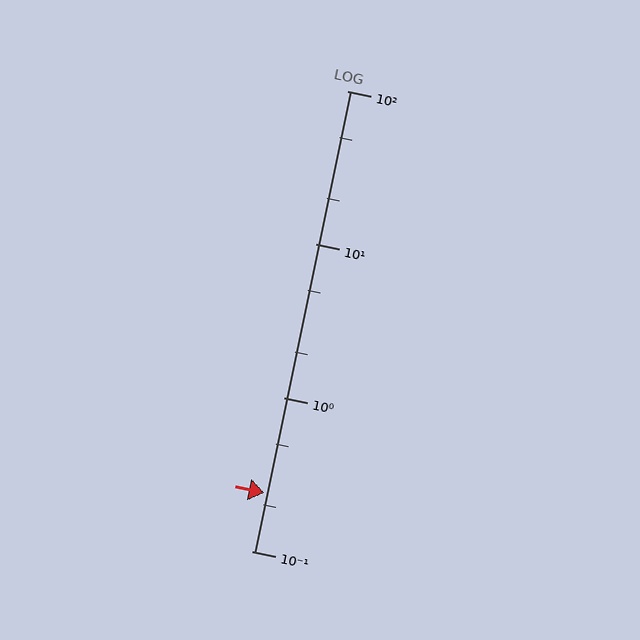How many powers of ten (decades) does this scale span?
The scale spans 3 decades, from 0.1 to 100.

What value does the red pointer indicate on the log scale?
The pointer indicates approximately 0.24.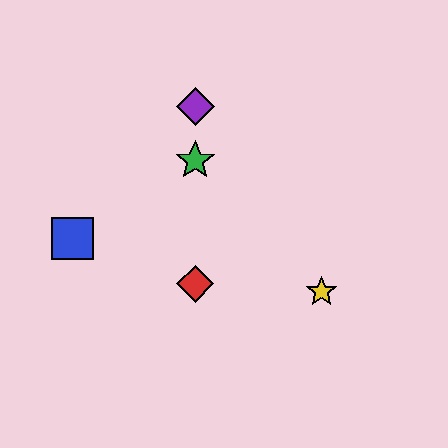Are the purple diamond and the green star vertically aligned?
Yes, both are at x≈195.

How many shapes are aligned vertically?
3 shapes (the red diamond, the green star, the purple diamond) are aligned vertically.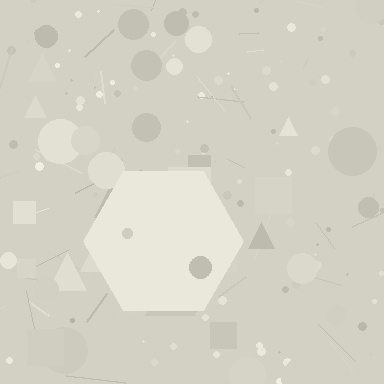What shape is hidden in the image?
A hexagon is hidden in the image.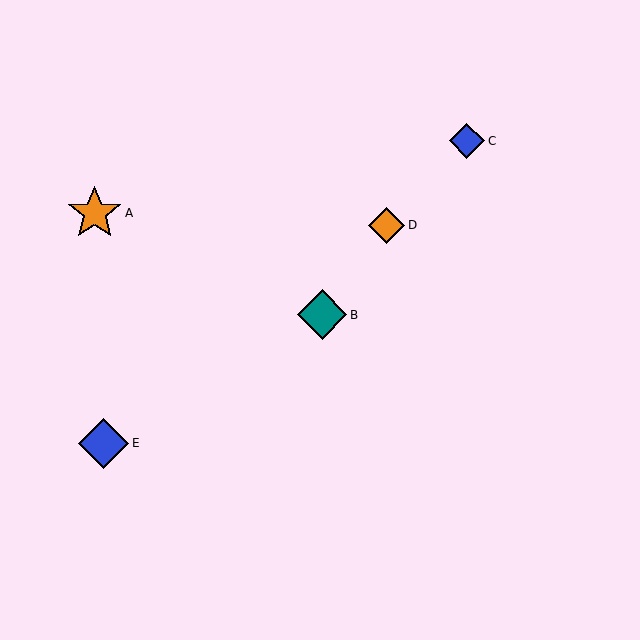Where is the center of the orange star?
The center of the orange star is at (95, 213).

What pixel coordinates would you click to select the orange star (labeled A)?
Click at (95, 213) to select the orange star A.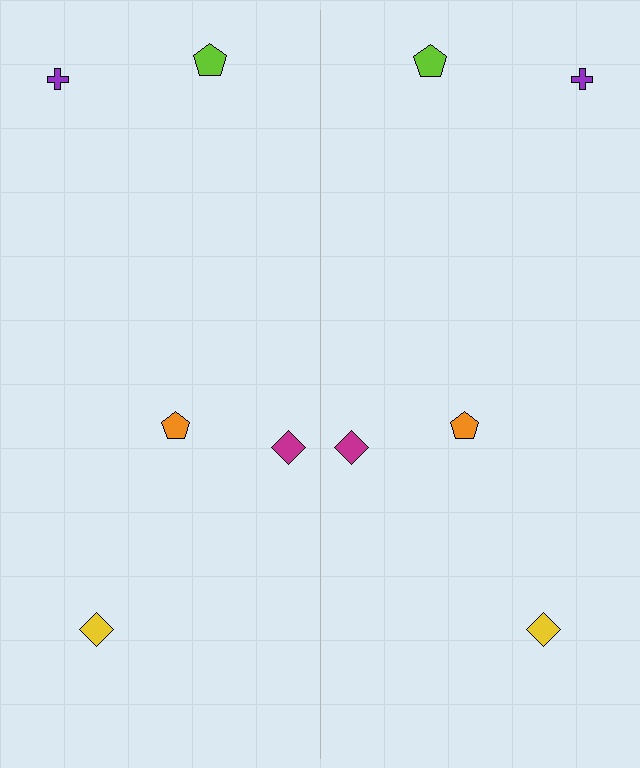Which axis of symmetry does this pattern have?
The pattern has a vertical axis of symmetry running through the center of the image.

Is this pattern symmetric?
Yes, this pattern has bilateral (reflection) symmetry.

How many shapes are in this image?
There are 10 shapes in this image.